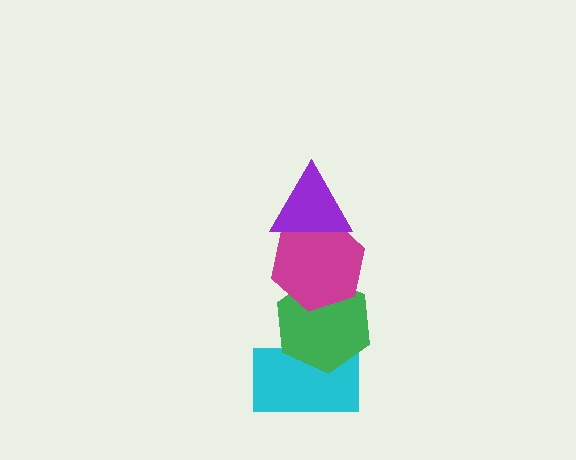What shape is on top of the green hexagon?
The magenta hexagon is on top of the green hexagon.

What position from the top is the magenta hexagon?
The magenta hexagon is 2nd from the top.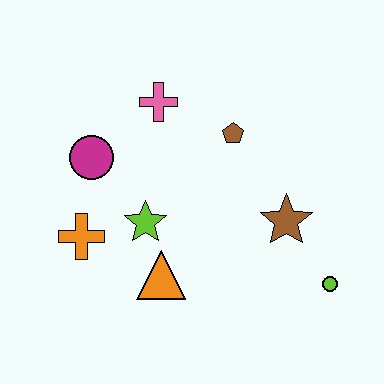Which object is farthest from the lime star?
The lime circle is farthest from the lime star.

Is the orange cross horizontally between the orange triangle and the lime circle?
No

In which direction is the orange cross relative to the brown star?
The orange cross is to the left of the brown star.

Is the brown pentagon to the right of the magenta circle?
Yes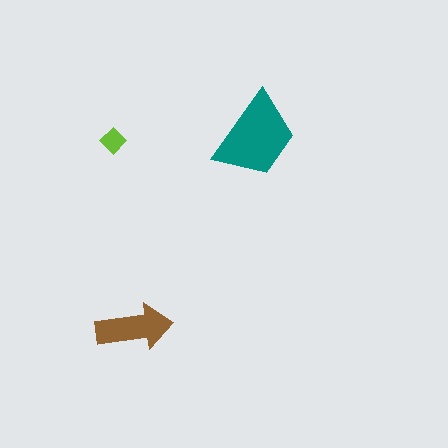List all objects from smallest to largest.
The lime diamond, the brown arrow, the teal trapezoid.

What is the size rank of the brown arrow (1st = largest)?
2nd.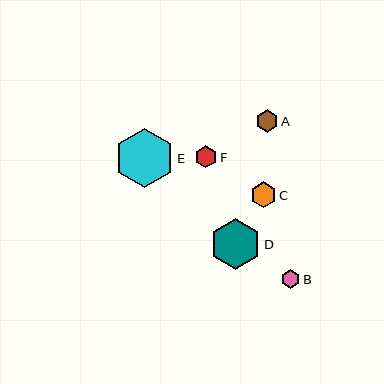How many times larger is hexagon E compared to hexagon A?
Hexagon E is approximately 2.7 times the size of hexagon A.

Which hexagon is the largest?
Hexagon E is the largest with a size of approximately 60 pixels.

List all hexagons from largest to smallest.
From largest to smallest: E, D, C, A, F, B.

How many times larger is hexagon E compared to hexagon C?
Hexagon E is approximately 2.3 times the size of hexagon C.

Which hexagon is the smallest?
Hexagon B is the smallest with a size of approximately 19 pixels.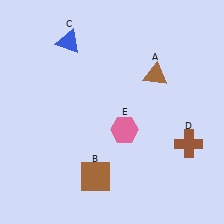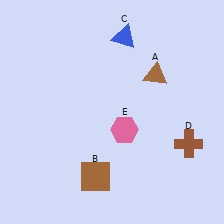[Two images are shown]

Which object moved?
The blue triangle (C) moved right.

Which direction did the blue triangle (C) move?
The blue triangle (C) moved right.